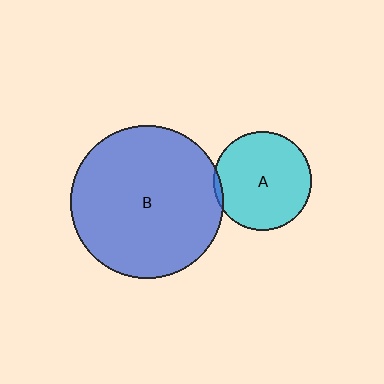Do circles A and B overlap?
Yes.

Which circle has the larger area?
Circle B (blue).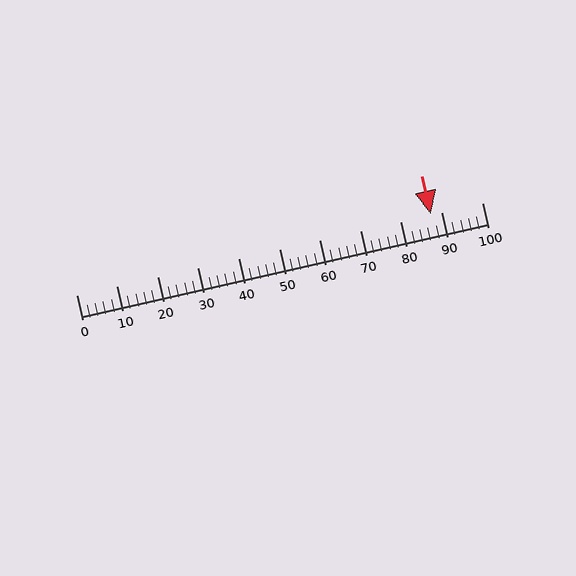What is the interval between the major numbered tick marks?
The major tick marks are spaced 10 units apart.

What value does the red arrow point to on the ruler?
The red arrow points to approximately 87.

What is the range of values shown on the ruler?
The ruler shows values from 0 to 100.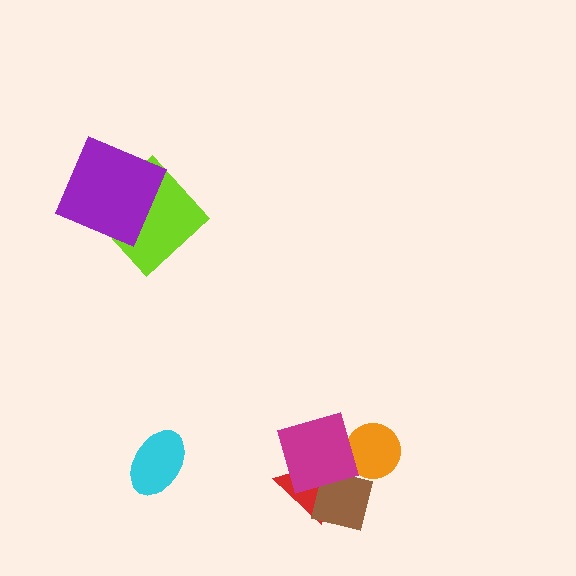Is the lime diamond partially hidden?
Yes, it is partially covered by another shape.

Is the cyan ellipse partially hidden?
No, no other shape covers it.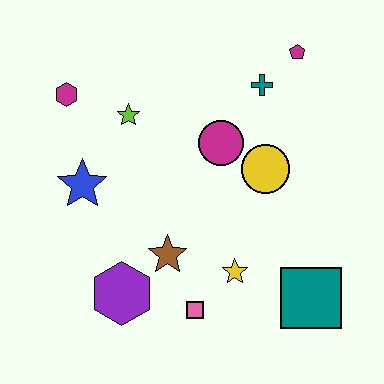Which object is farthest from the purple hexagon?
The magenta pentagon is farthest from the purple hexagon.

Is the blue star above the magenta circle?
No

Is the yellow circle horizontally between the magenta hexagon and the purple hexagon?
No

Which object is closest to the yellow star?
The pink square is closest to the yellow star.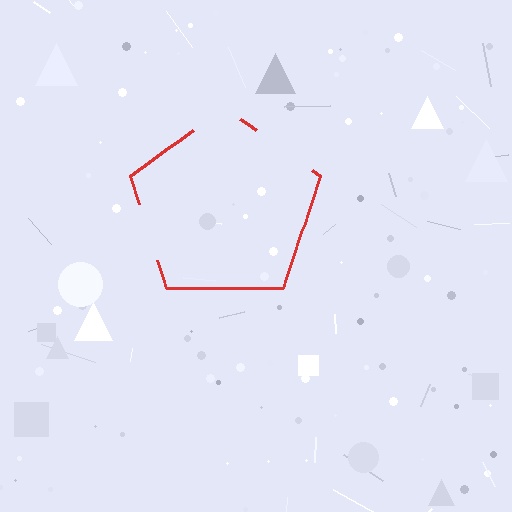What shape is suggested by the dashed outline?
The dashed outline suggests a pentagon.